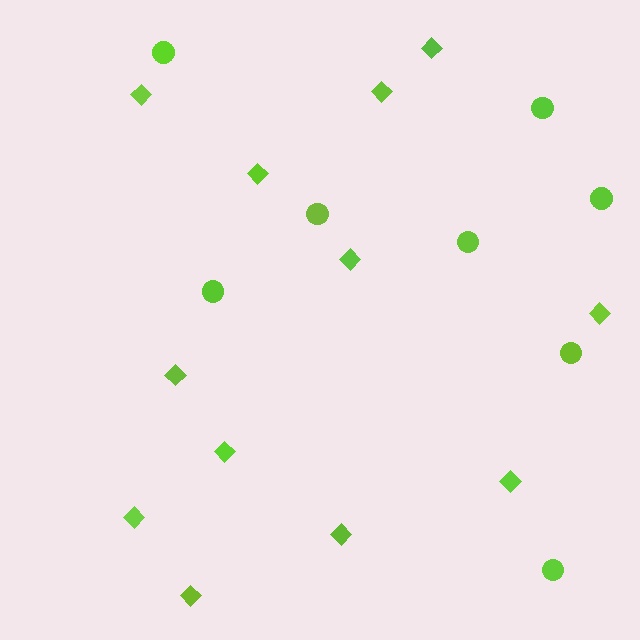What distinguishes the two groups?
There are 2 groups: one group of diamonds (12) and one group of circles (8).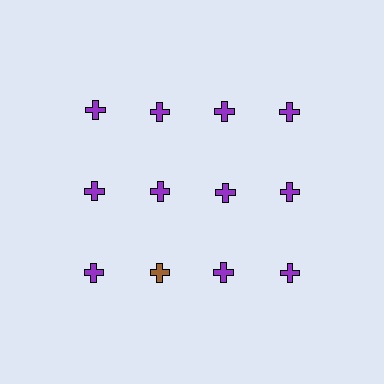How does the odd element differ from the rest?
It has a different color: brown instead of purple.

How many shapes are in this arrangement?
There are 12 shapes arranged in a grid pattern.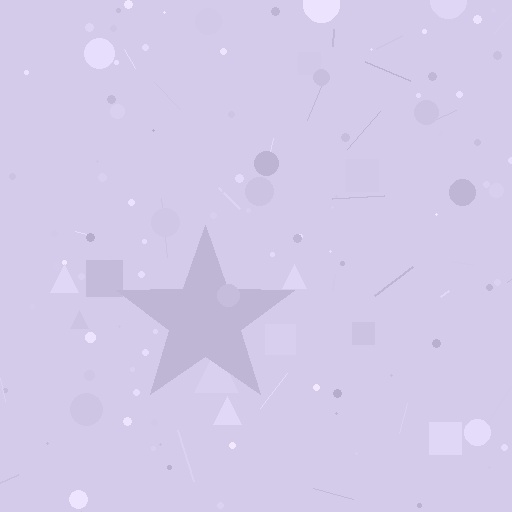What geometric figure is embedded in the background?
A star is embedded in the background.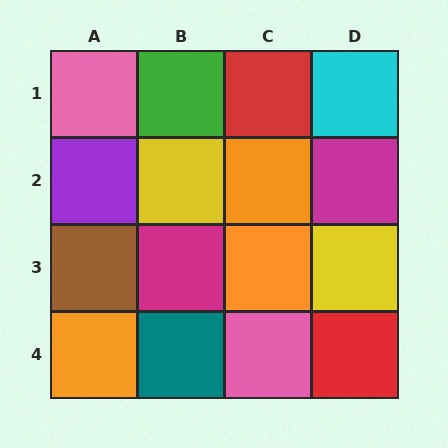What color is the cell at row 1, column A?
Pink.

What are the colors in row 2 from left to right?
Purple, yellow, orange, magenta.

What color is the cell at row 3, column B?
Magenta.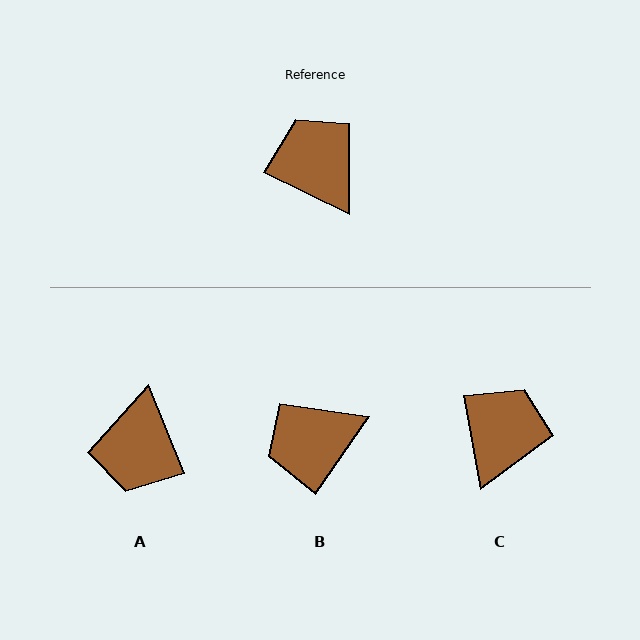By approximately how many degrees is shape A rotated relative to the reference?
Approximately 138 degrees counter-clockwise.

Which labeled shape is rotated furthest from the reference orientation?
A, about 138 degrees away.